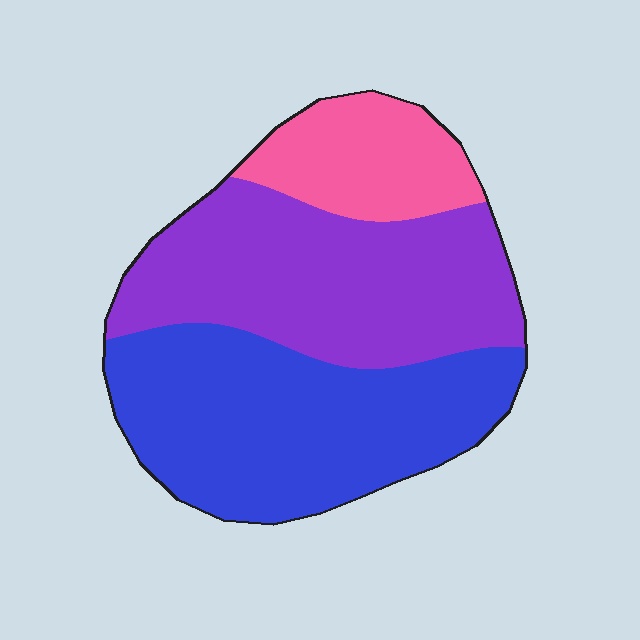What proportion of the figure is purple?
Purple takes up between a quarter and a half of the figure.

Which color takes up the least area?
Pink, at roughly 15%.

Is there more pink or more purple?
Purple.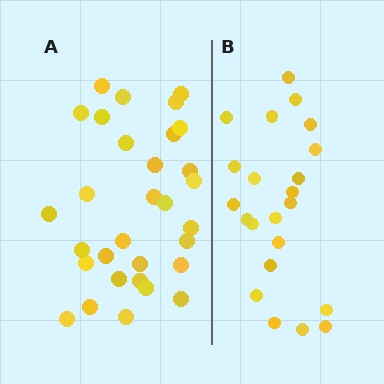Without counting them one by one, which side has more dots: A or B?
Region A (the left region) has more dots.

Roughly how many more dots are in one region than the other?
Region A has roughly 8 or so more dots than region B.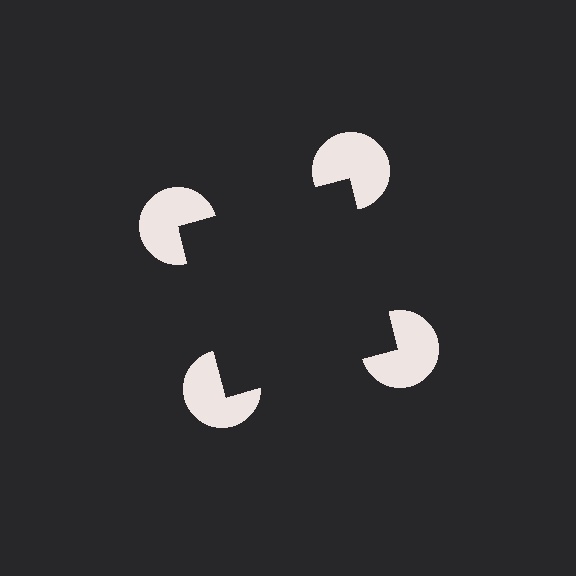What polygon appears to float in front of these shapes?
An illusory square — its edges are inferred from the aligned wedge cuts in the pac-man discs, not physically drawn.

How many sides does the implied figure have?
4 sides.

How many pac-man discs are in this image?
There are 4 — one at each vertex of the illusory square.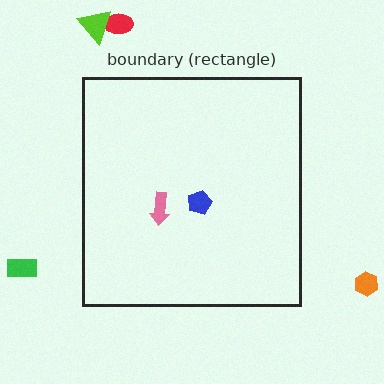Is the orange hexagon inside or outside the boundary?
Outside.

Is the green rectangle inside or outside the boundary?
Outside.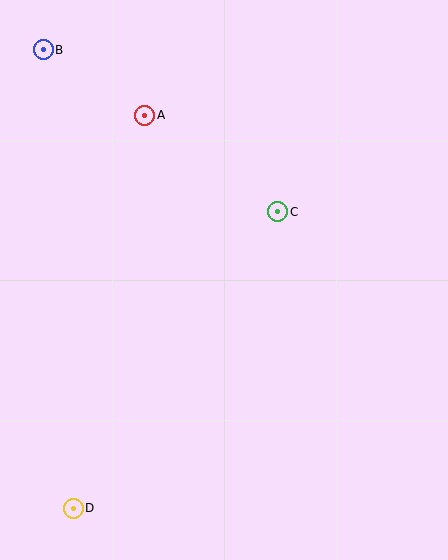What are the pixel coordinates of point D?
Point D is at (73, 508).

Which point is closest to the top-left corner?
Point B is closest to the top-left corner.